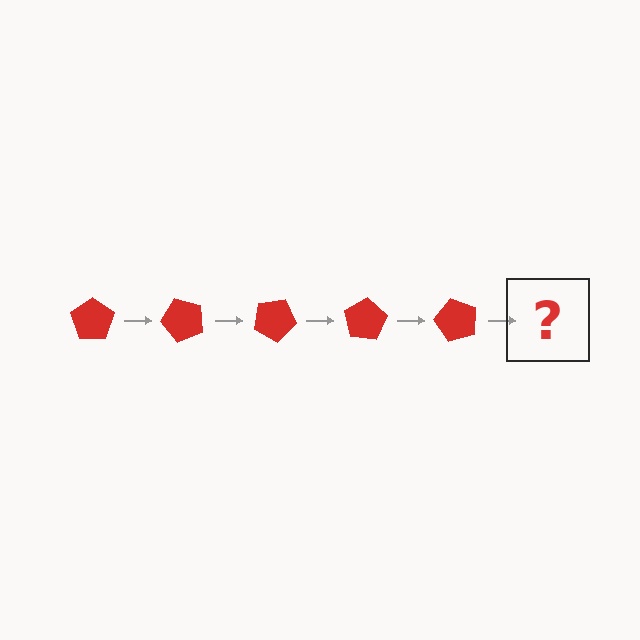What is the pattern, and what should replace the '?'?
The pattern is that the pentagon rotates 50 degrees each step. The '?' should be a red pentagon rotated 250 degrees.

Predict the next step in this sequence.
The next step is a red pentagon rotated 250 degrees.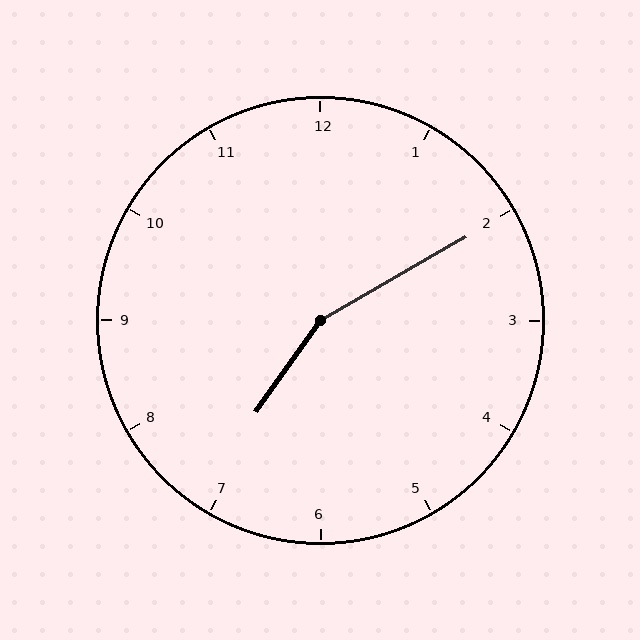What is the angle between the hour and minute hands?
Approximately 155 degrees.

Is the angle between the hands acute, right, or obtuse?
It is obtuse.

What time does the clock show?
7:10.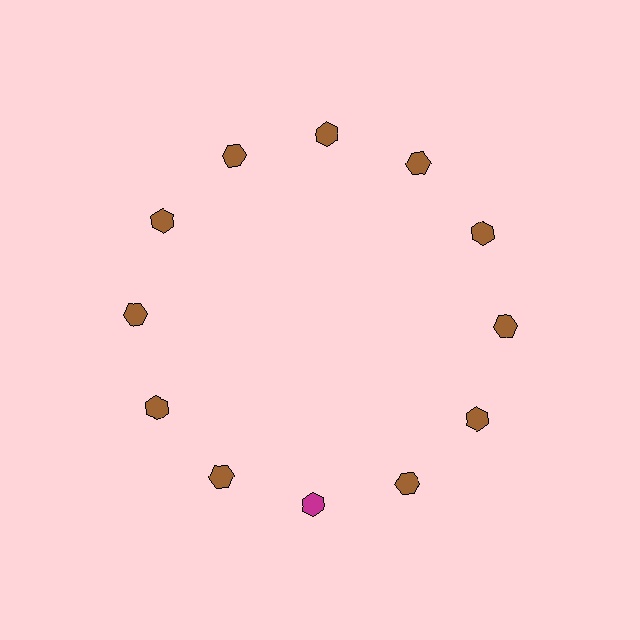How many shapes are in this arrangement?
There are 12 shapes arranged in a ring pattern.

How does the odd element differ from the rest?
It has a different color: magenta instead of brown.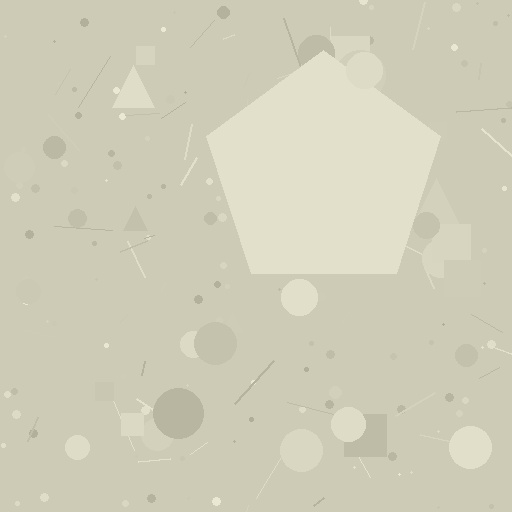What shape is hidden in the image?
A pentagon is hidden in the image.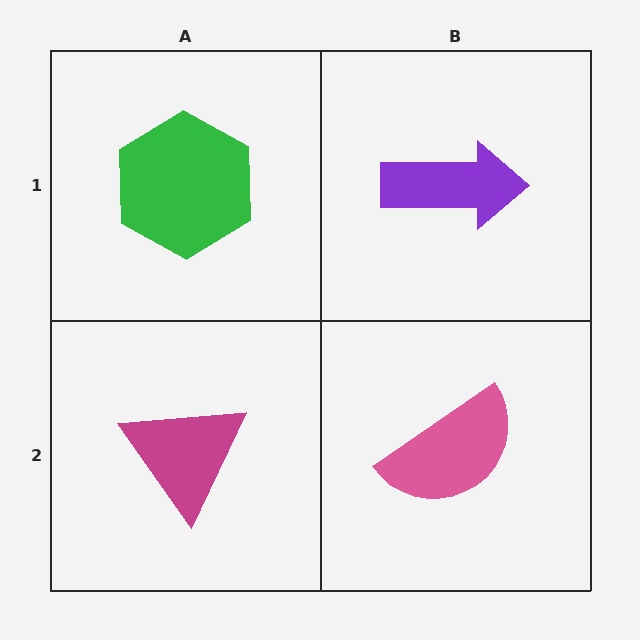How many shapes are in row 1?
2 shapes.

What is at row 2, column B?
A pink semicircle.